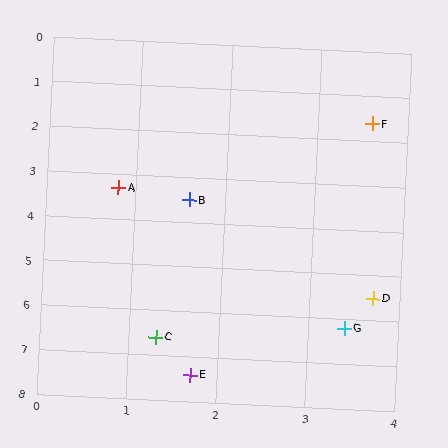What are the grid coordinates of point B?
Point B is at approximately (1.6, 3.5).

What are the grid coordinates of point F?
Point F is at approximately (3.6, 1.6).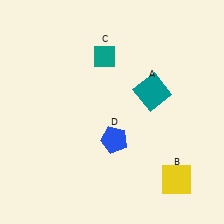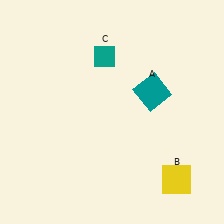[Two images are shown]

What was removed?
The blue pentagon (D) was removed in Image 2.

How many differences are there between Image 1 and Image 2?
There is 1 difference between the two images.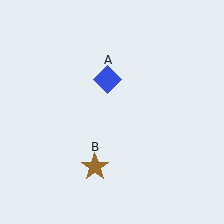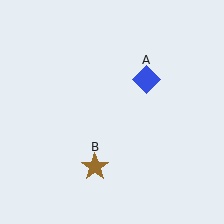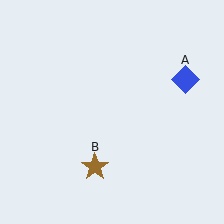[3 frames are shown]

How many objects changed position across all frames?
1 object changed position: blue diamond (object A).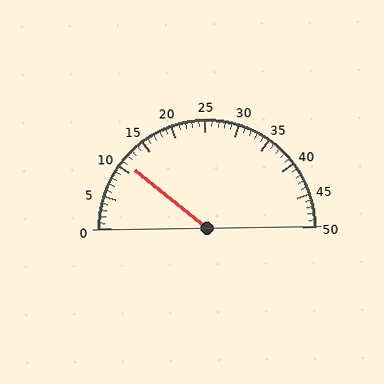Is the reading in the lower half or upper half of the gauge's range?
The reading is in the lower half of the range (0 to 50).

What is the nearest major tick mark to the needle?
The nearest major tick mark is 10.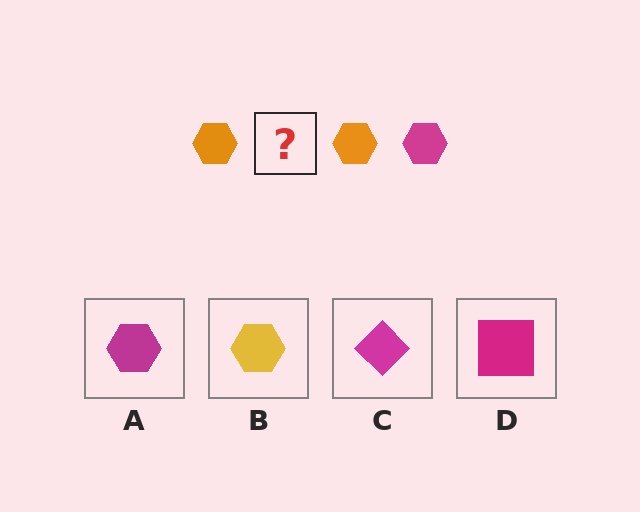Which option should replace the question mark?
Option A.